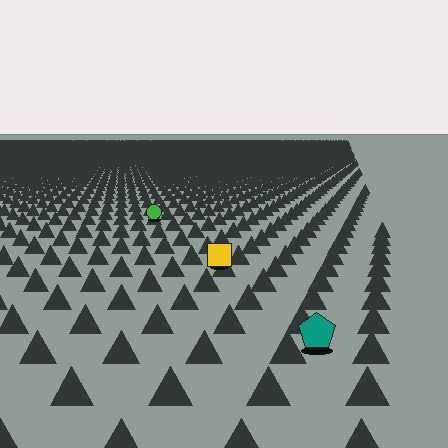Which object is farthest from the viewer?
The green circle is farthest from the viewer. It appears smaller and the ground texture around it is denser.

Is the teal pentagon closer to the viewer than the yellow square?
Yes. The teal pentagon is closer — you can tell from the texture gradient: the ground texture is coarser near it.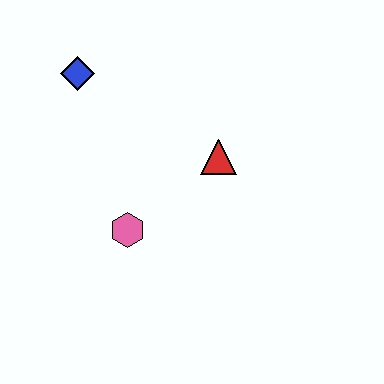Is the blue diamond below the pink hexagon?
No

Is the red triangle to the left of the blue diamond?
No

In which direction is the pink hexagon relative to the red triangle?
The pink hexagon is to the left of the red triangle.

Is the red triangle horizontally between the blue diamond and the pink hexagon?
No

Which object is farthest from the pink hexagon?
The blue diamond is farthest from the pink hexagon.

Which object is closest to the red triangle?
The pink hexagon is closest to the red triangle.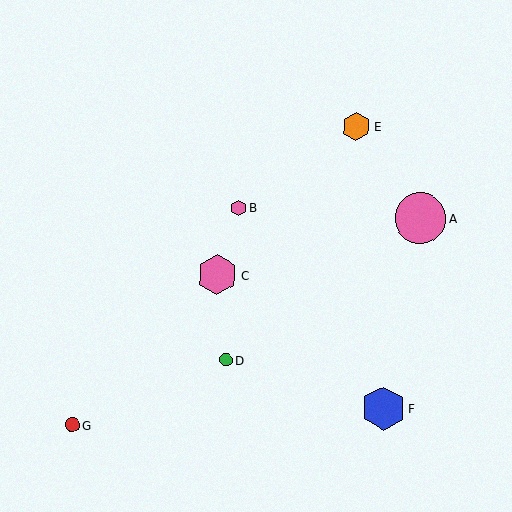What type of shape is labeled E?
Shape E is an orange hexagon.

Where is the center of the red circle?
The center of the red circle is at (72, 425).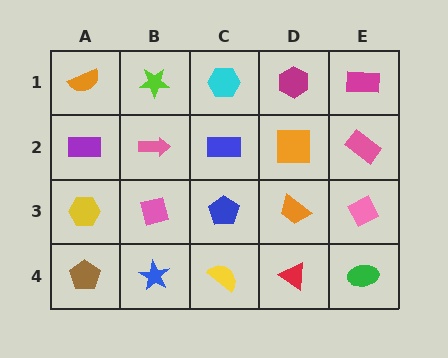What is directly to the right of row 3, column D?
A pink diamond.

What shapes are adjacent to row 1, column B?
A pink arrow (row 2, column B), an orange semicircle (row 1, column A), a cyan hexagon (row 1, column C).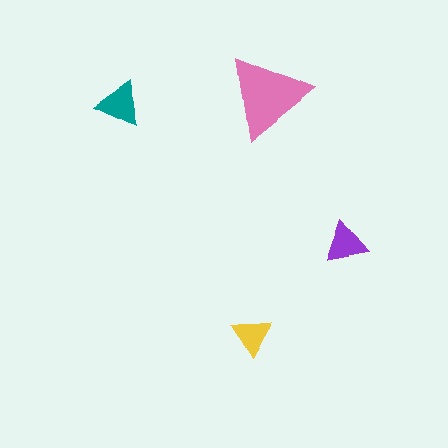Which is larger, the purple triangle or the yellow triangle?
The purple one.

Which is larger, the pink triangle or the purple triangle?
The pink one.